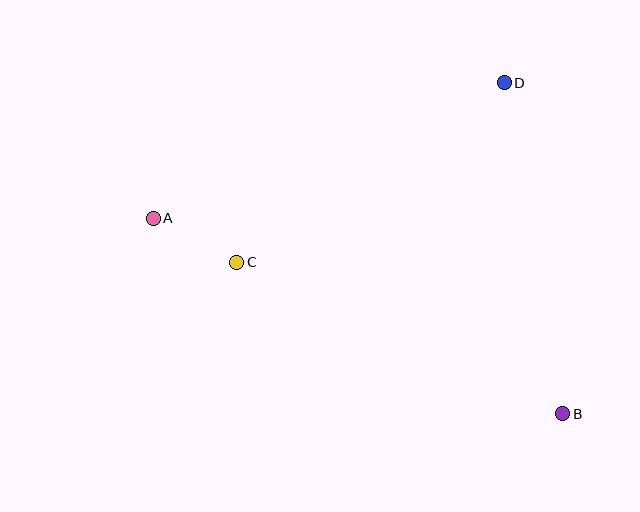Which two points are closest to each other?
Points A and C are closest to each other.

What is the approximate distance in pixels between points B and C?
The distance between B and C is approximately 360 pixels.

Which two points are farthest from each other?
Points A and B are farthest from each other.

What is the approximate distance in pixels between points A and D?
The distance between A and D is approximately 377 pixels.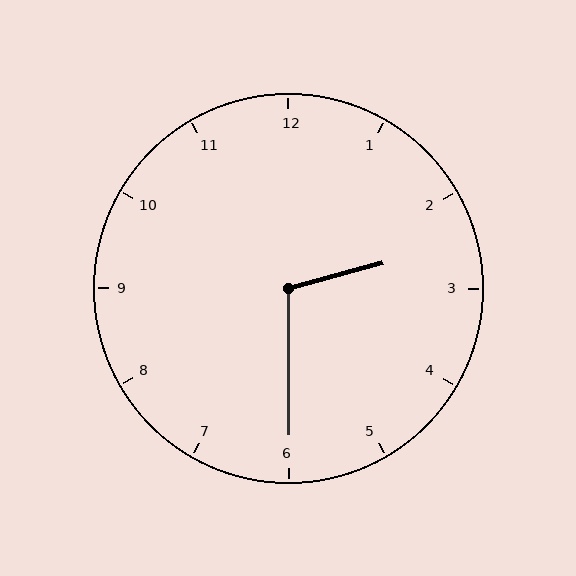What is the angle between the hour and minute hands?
Approximately 105 degrees.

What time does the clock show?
2:30.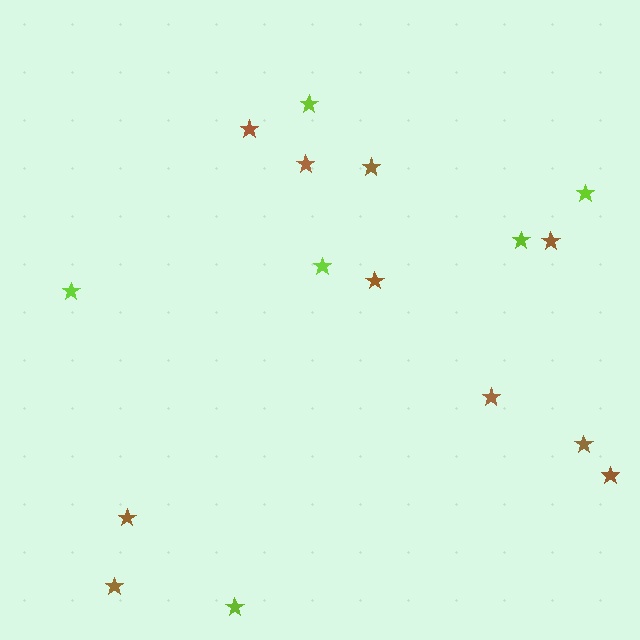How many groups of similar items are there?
There are 2 groups: one group of lime stars (6) and one group of brown stars (10).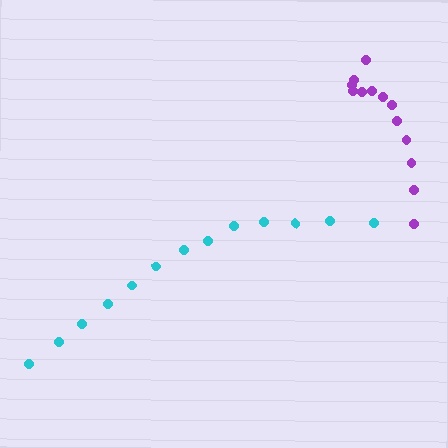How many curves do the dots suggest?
There are 2 distinct paths.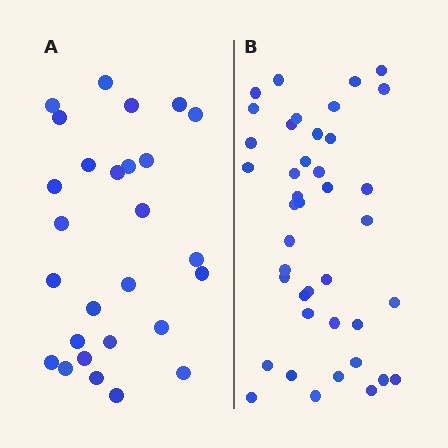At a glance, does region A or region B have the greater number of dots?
Region B (the right region) has more dots.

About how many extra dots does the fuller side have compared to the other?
Region B has approximately 15 more dots than region A.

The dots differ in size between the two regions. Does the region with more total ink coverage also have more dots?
No. Region A has more total ink coverage because its dots are larger, but region B actually contains more individual dots. Total area can be misleading — the number of items is what matters here.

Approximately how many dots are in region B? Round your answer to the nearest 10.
About 40 dots. (The exact count is 41, which rounds to 40.)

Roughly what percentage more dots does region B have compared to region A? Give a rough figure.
About 50% more.